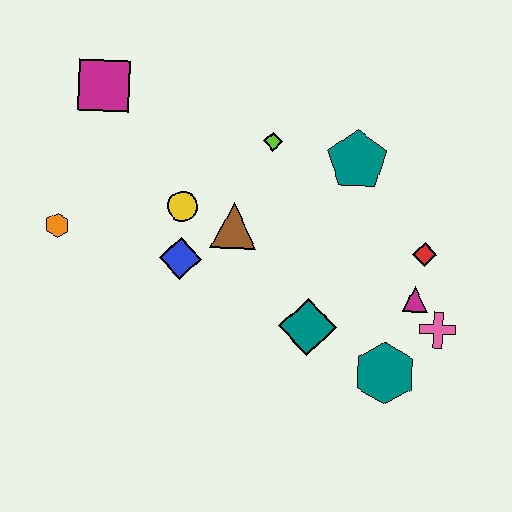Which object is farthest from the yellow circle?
The pink cross is farthest from the yellow circle.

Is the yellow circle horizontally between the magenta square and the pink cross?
Yes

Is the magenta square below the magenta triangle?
No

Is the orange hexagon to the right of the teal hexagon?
No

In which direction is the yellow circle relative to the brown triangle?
The yellow circle is to the left of the brown triangle.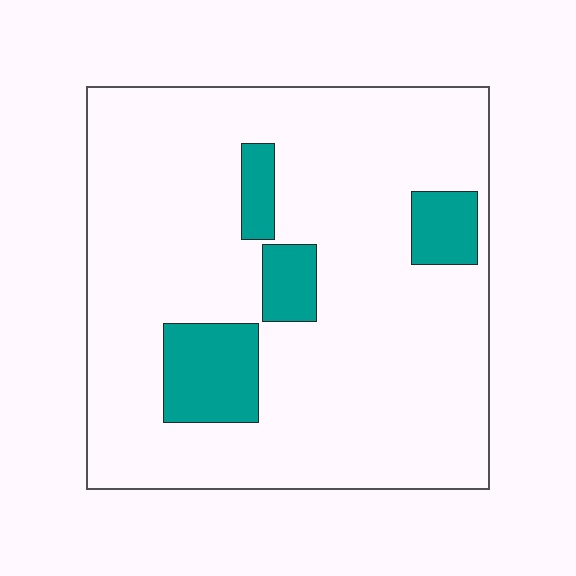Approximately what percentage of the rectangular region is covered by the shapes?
Approximately 15%.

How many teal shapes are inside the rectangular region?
4.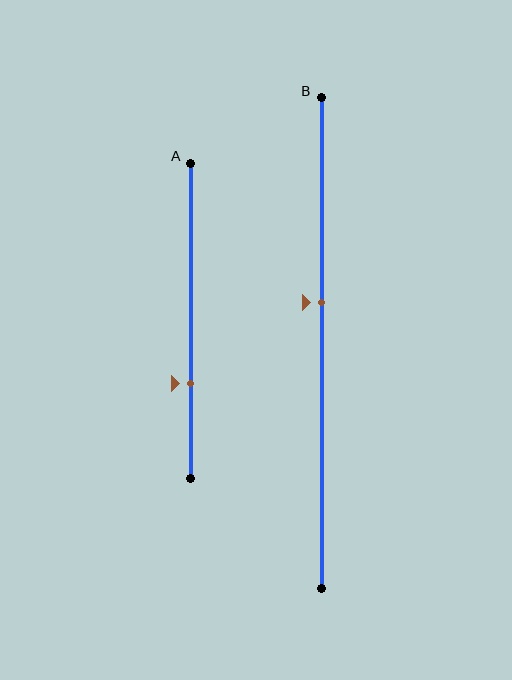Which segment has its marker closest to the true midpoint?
Segment B has its marker closest to the true midpoint.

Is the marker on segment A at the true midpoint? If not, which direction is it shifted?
No, the marker on segment A is shifted downward by about 20% of the segment length.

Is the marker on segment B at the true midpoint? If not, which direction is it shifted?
No, the marker on segment B is shifted upward by about 8% of the segment length.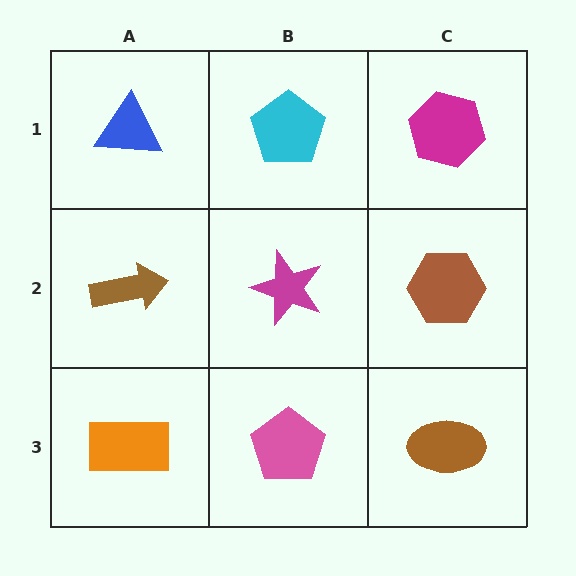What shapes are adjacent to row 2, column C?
A magenta hexagon (row 1, column C), a brown ellipse (row 3, column C), a magenta star (row 2, column B).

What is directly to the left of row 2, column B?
A brown arrow.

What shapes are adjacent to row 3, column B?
A magenta star (row 2, column B), an orange rectangle (row 3, column A), a brown ellipse (row 3, column C).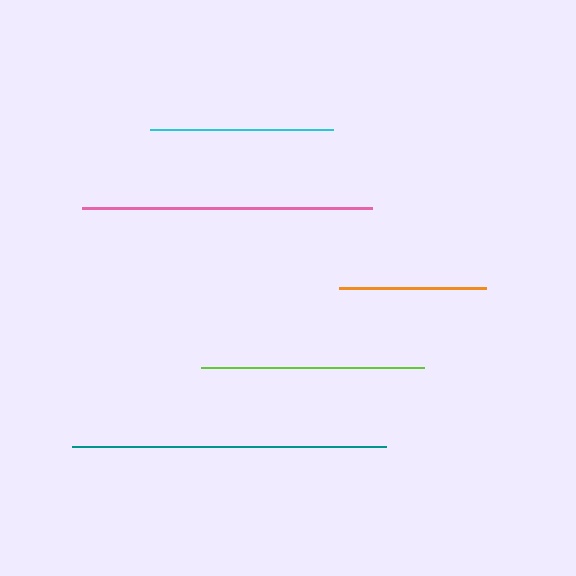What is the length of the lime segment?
The lime segment is approximately 224 pixels long.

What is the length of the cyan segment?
The cyan segment is approximately 183 pixels long.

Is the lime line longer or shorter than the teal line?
The teal line is longer than the lime line.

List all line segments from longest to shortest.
From longest to shortest: teal, pink, lime, cyan, orange.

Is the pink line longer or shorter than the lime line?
The pink line is longer than the lime line.